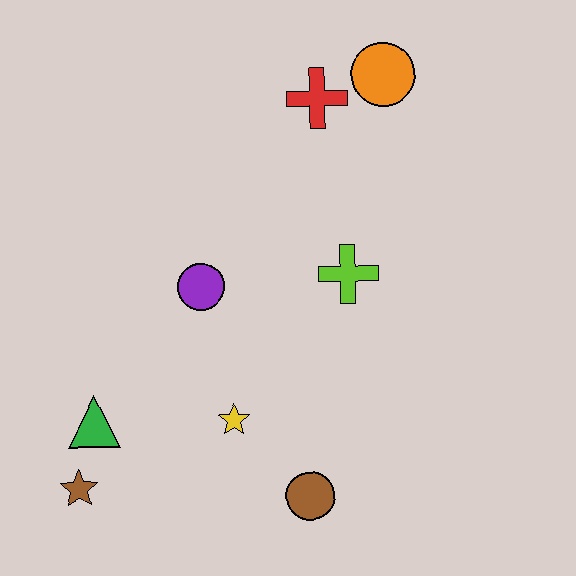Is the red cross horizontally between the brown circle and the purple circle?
No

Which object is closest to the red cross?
The orange circle is closest to the red cross.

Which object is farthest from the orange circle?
The brown star is farthest from the orange circle.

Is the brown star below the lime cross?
Yes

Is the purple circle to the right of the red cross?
No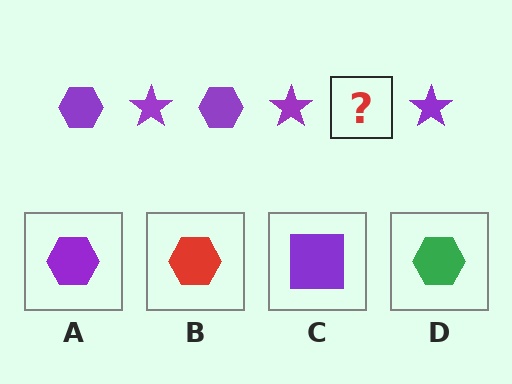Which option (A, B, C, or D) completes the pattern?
A.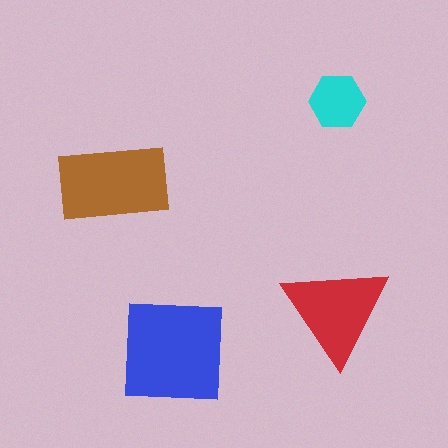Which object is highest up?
The cyan hexagon is topmost.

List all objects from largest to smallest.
The blue square, the brown rectangle, the red triangle, the cyan hexagon.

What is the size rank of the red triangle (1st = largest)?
3rd.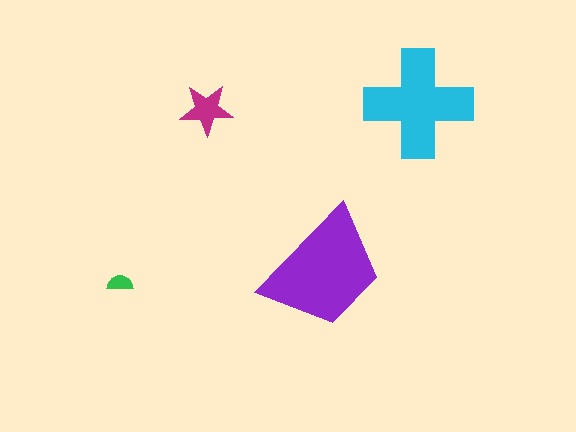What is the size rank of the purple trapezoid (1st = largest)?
1st.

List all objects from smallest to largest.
The green semicircle, the magenta star, the cyan cross, the purple trapezoid.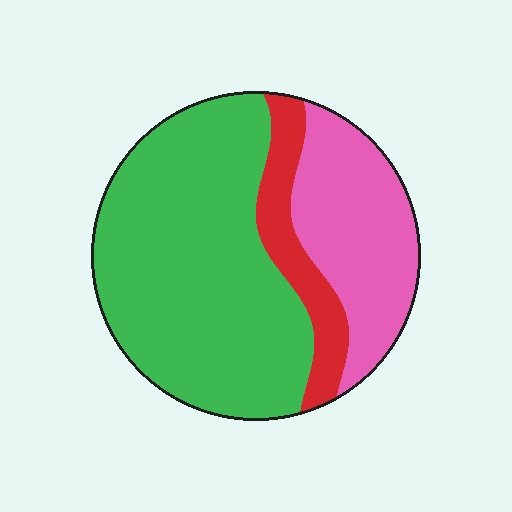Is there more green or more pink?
Green.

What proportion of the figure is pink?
Pink covers around 25% of the figure.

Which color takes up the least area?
Red, at roughly 15%.